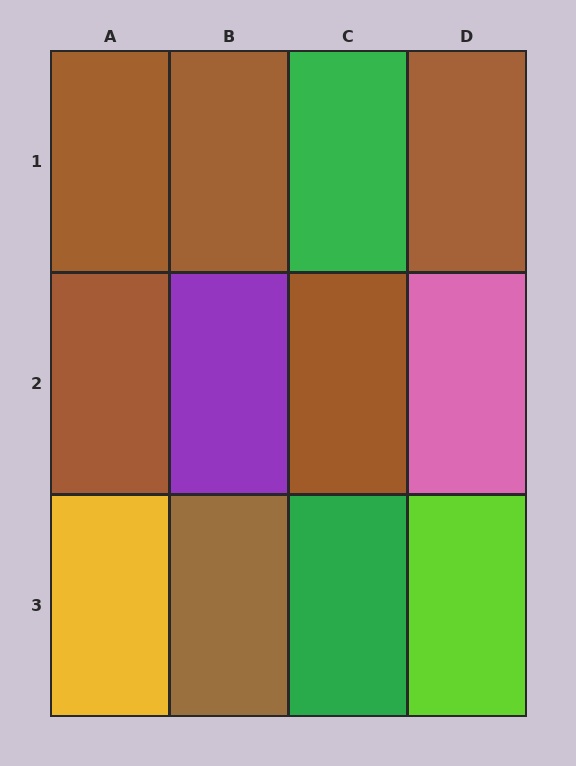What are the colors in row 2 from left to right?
Brown, purple, brown, pink.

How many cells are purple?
1 cell is purple.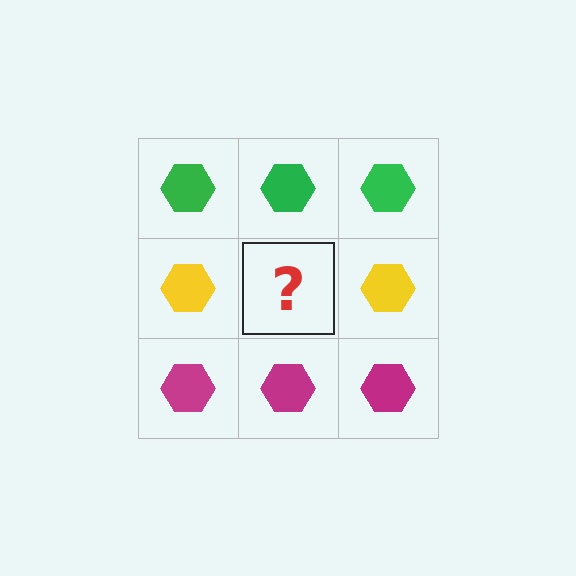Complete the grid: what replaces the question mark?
The question mark should be replaced with a yellow hexagon.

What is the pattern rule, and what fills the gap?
The rule is that each row has a consistent color. The gap should be filled with a yellow hexagon.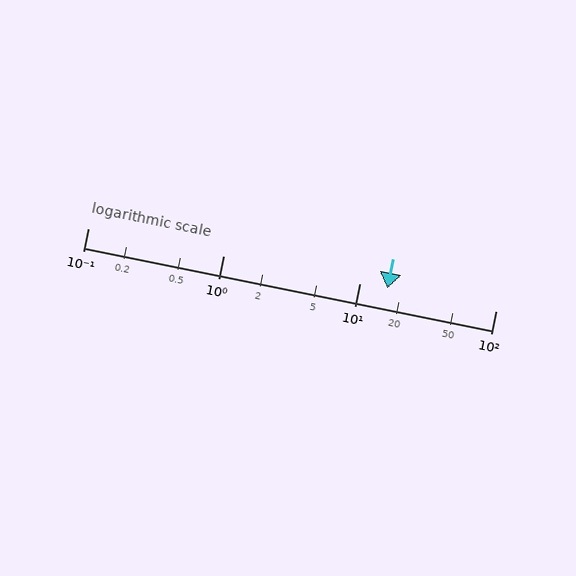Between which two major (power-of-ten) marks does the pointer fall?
The pointer is between 10 and 100.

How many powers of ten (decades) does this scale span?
The scale spans 3 decades, from 0.1 to 100.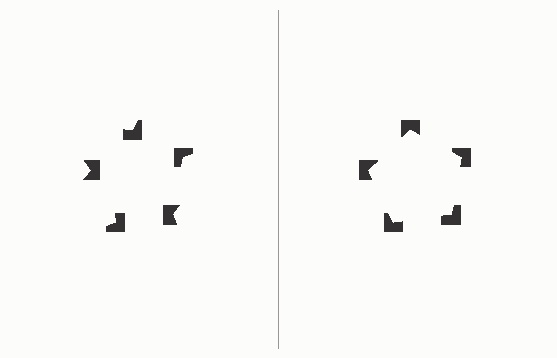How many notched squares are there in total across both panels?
10 — 5 on each side.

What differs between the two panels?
The notched squares are positioned identically on both sides; only the wedge orientations differ. On the right they align to a pentagon; on the left they are misaligned.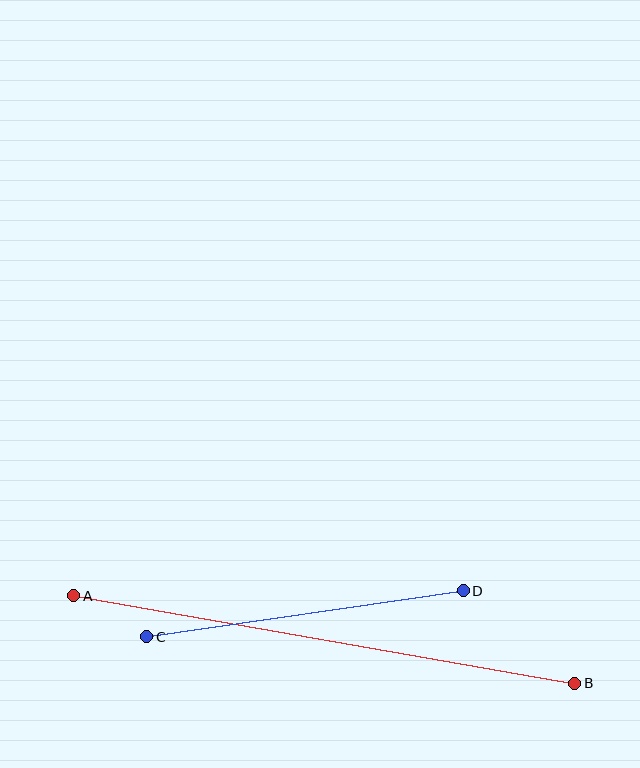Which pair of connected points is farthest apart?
Points A and B are farthest apart.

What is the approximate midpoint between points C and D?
The midpoint is at approximately (305, 614) pixels.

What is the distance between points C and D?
The distance is approximately 320 pixels.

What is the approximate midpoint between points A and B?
The midpoint is at approximately (324, 640) pixels.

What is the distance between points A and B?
The distance is approximately 509 pixels.